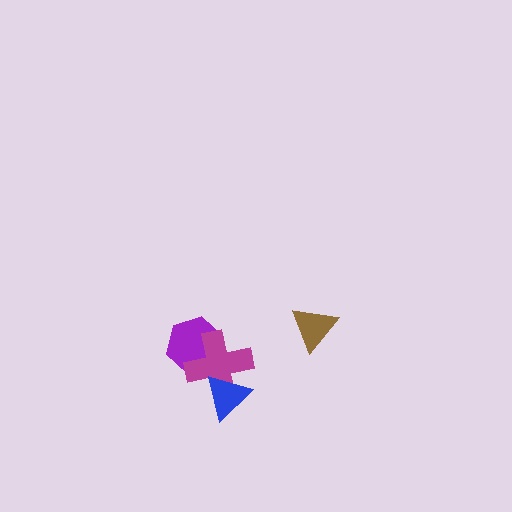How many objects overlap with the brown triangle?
0 objects overlap with the brown triangle.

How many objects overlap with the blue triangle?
1 object overlaps with the blue triangle.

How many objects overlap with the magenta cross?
2 objects overlap with the magenta cross.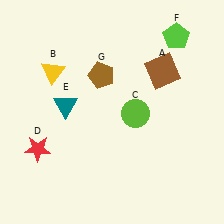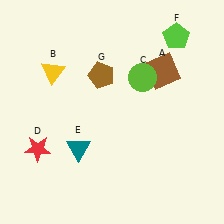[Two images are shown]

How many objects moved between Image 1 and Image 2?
2 objects moved between the two images.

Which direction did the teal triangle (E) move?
The teal triangle (E) moved down.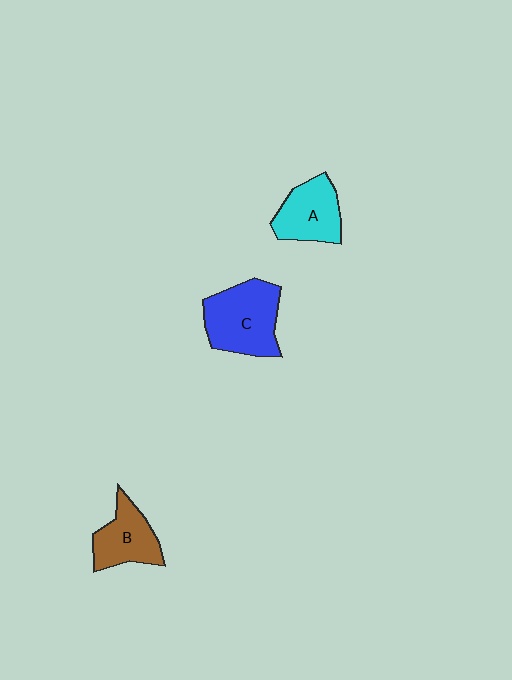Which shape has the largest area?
Shape C (blue).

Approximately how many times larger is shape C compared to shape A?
Approximately 1.4 times.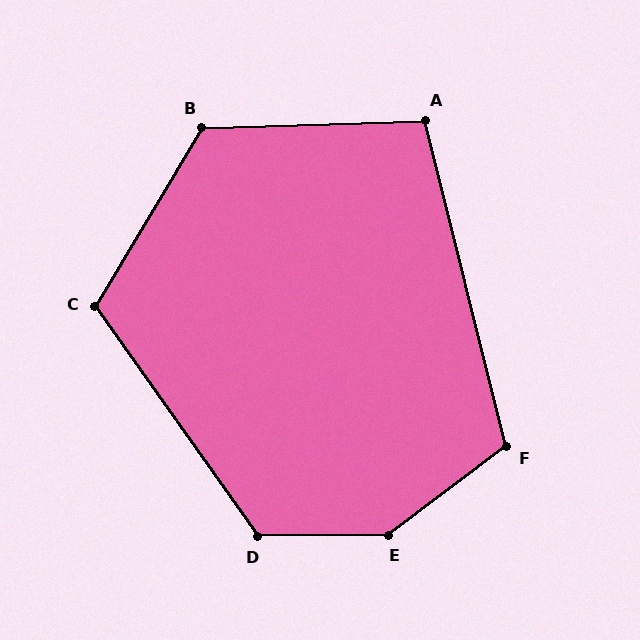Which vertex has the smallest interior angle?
A, at approximately 102 degrees.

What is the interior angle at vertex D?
Approximately 124 degrees (obtuse).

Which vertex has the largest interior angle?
E, at approximately 144 degrees.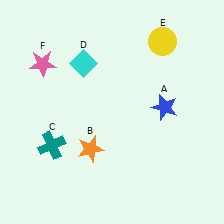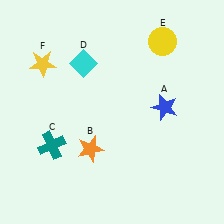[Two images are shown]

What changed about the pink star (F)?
In Image 1, F is pink. In Image 2, it changed to yellow.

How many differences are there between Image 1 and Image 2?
There is 1 difference between the two images.